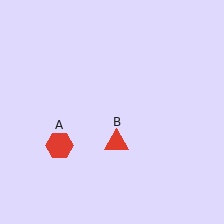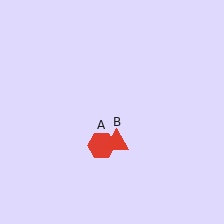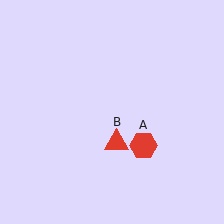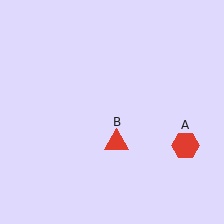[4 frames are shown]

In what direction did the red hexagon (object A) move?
The red hexagon (object A) moved right.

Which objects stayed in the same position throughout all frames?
Red triangle (object B) remained stationary.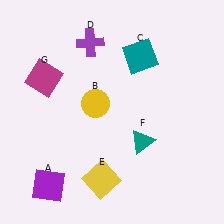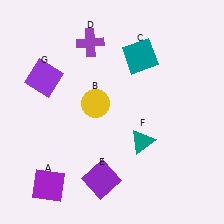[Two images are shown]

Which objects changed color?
E changed from yellow to purple. G changed from magenta to purple.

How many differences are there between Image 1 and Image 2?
There are 2 differences between the two images.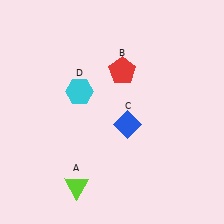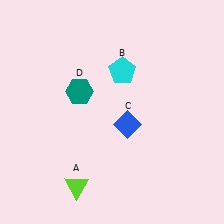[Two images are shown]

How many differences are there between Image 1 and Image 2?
There are 2 differences between the two images.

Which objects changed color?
B changed from red to cyan. D changed from cyan to teal.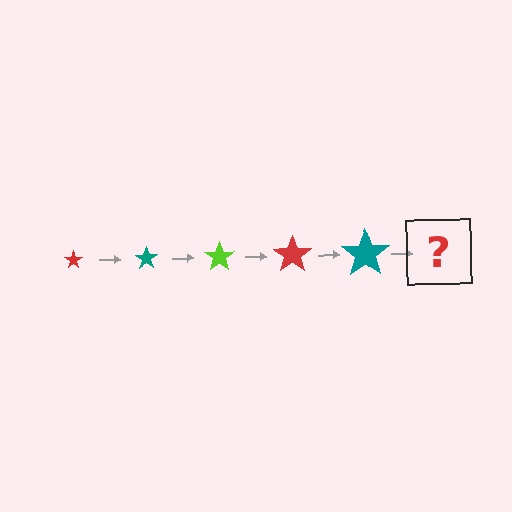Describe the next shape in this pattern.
It should be a lime star, larger than the previous one.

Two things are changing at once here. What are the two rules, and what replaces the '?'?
The two rules are that the star grows larger each step and the color cycles through red, teal, and lime. The '?' should be a lime star, larger than the previous one.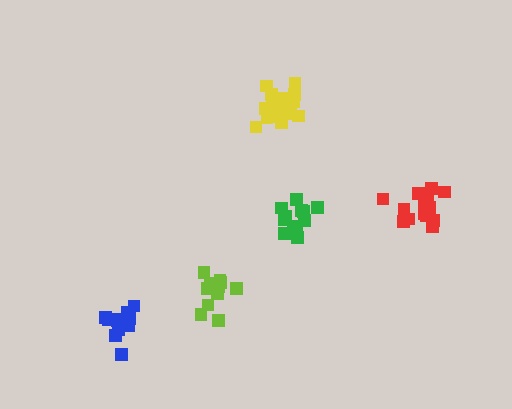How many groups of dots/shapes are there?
There are 5 groups.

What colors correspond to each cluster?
The clusters are colored: red, yellow, blue, lime, green.